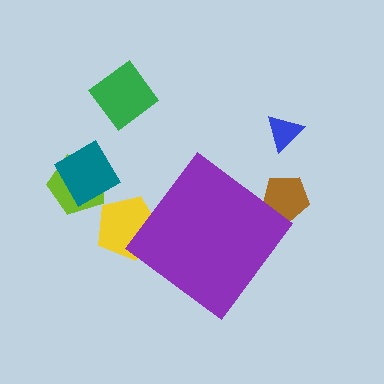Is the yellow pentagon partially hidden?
Yes, the yellow pentagon is partially hidden behind the purple diamond.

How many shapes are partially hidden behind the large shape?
2 shapes are partially hidden.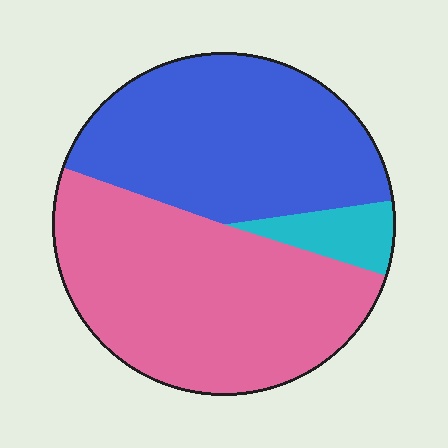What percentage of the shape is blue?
Blue takes up between a quarter and a half of the shape.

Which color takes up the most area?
Pink, at roughly 50%.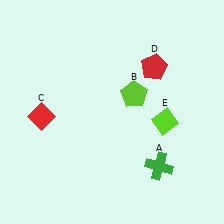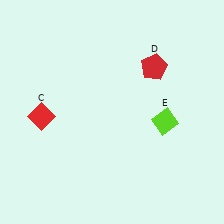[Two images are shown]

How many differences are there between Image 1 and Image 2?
There are 2 differences between the two images.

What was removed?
The lime pentagon (B), the green cross (A) were removed in Image 2.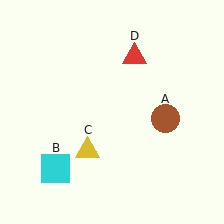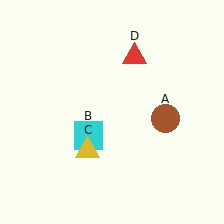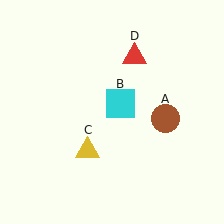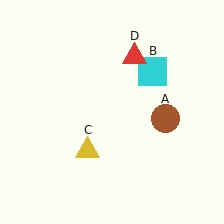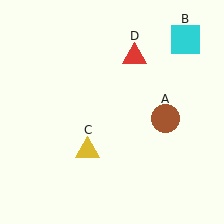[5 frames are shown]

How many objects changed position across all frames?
1 object changed position: cyan square (object B).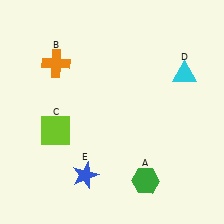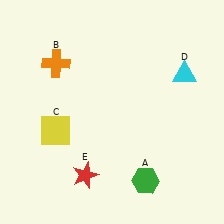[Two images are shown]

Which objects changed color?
C changed from lime to yellow. E changed from blue to red.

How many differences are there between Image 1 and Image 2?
There are 2 differences between the two images.